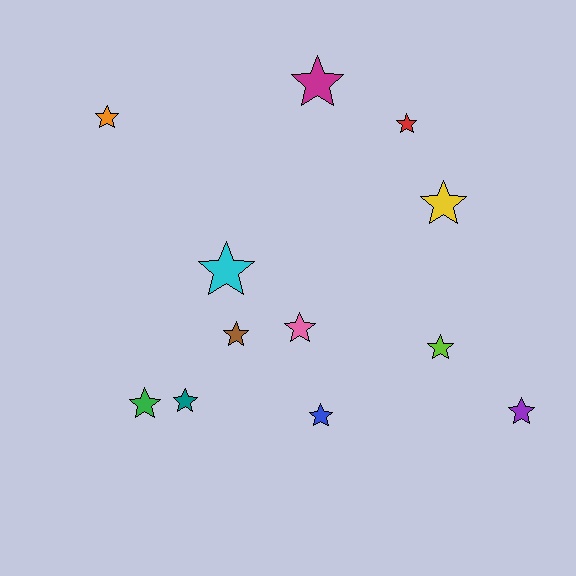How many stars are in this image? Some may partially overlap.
There are 12 stars.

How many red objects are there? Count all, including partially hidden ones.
There is 1 red object.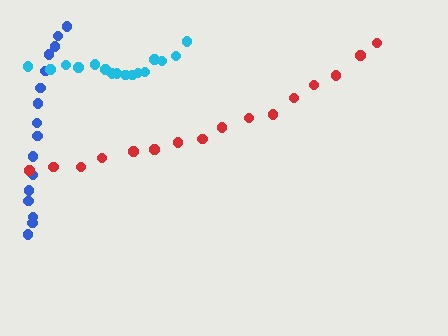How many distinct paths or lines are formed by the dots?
There are 3 distinct paths.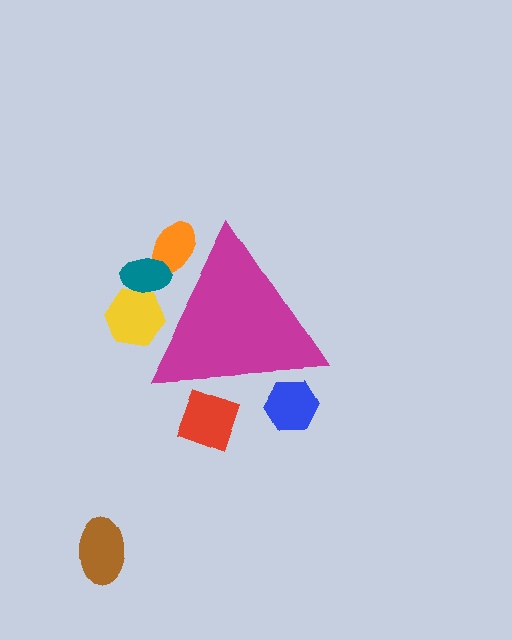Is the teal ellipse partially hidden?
Yes, the teal ellipse is partially hidden behind the magenta triangle.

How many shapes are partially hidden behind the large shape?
5 shapes are partially hidden.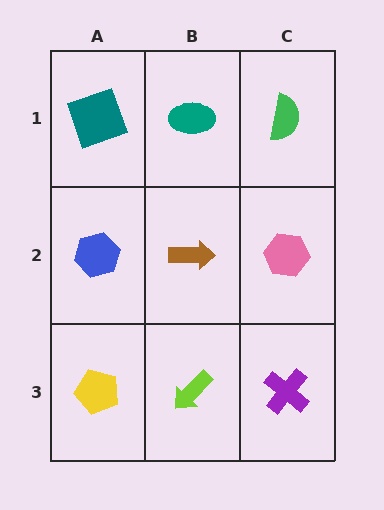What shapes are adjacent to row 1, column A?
A blue hexagon (row 2, column A), a teal ellipse (row 1, column B).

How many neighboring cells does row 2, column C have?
3.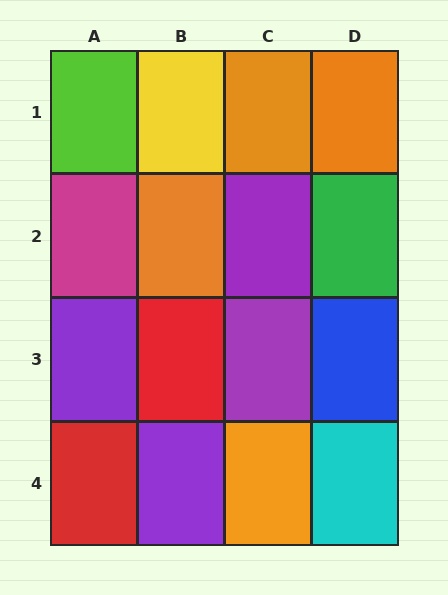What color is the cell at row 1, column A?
Lime.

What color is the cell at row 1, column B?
Yellow.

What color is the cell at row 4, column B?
Purple.